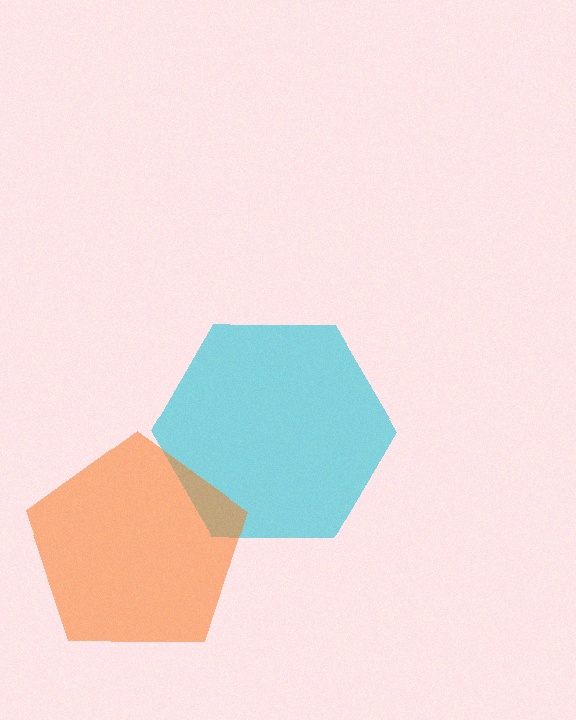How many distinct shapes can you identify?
There are 2 distinct shapes: a cyan hexagon, an orange pentagon.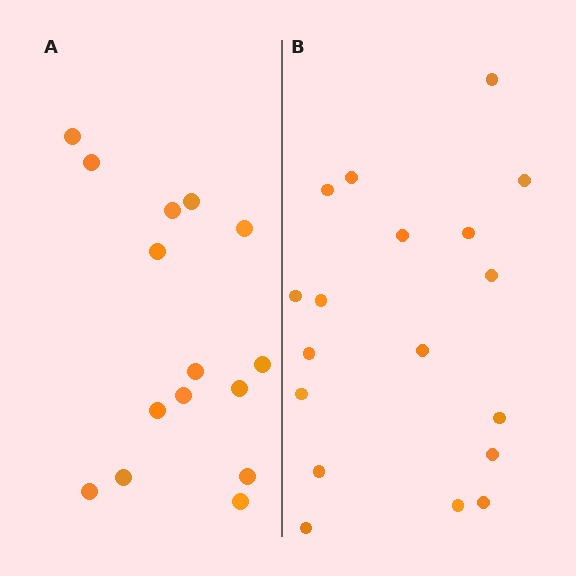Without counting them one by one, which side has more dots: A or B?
Region B (the right region) has more dots.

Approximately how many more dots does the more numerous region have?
Region B has just a few more — roughly 2 or 3 more dots than region A.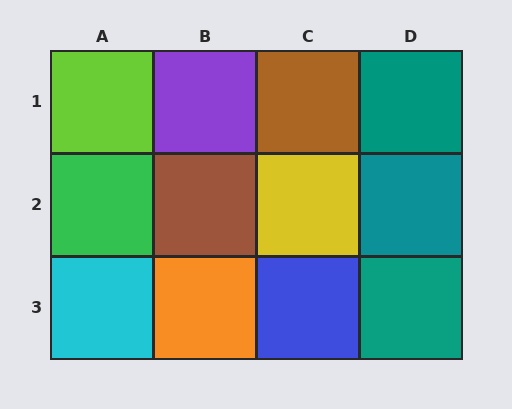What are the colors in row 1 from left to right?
Lime, purple, brown, teal.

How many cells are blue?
1 cell is blue.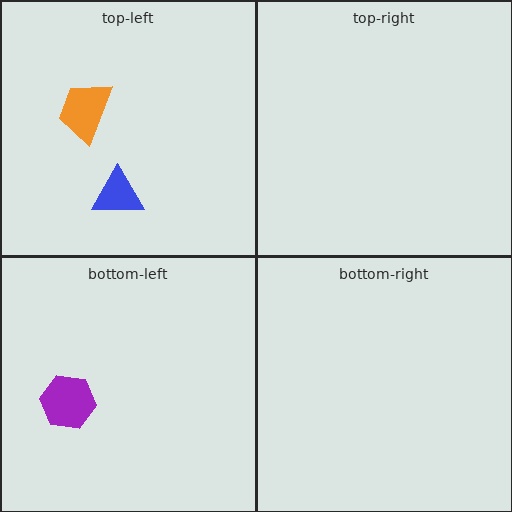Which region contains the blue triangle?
The top-left region.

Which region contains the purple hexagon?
The bottom-left region.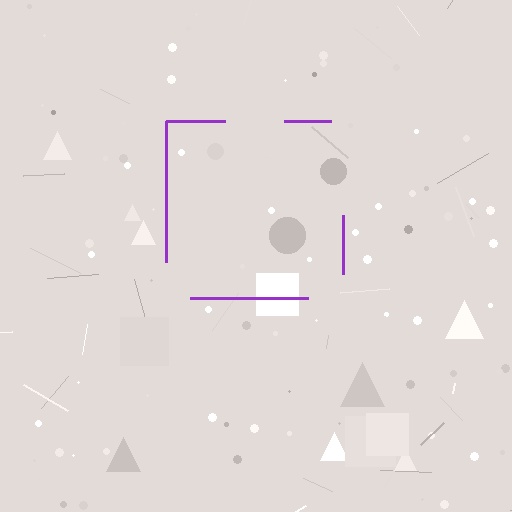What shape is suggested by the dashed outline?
The dashed outline suggests a square.